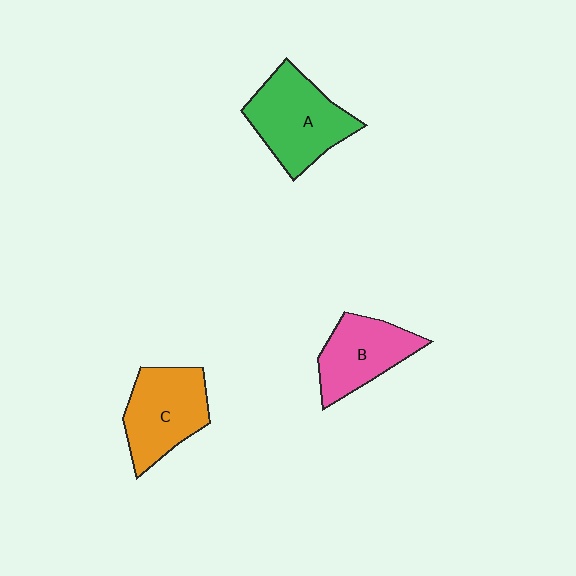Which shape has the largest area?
Shape A (green).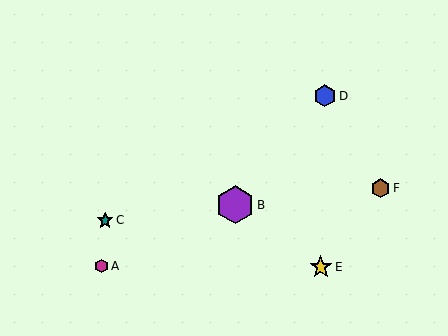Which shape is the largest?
The purple hexagon (labeled B) is the largest.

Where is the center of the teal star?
The center of the teal star is at (105, 220).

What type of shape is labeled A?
Shape A is a magenta hexagon.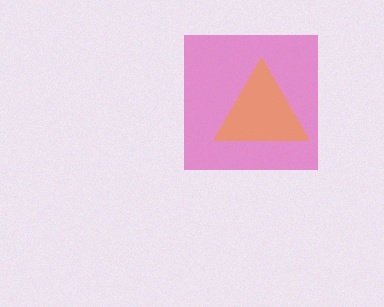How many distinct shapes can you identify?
There are 2 distinct shapes: a magenta square, an orange triangle.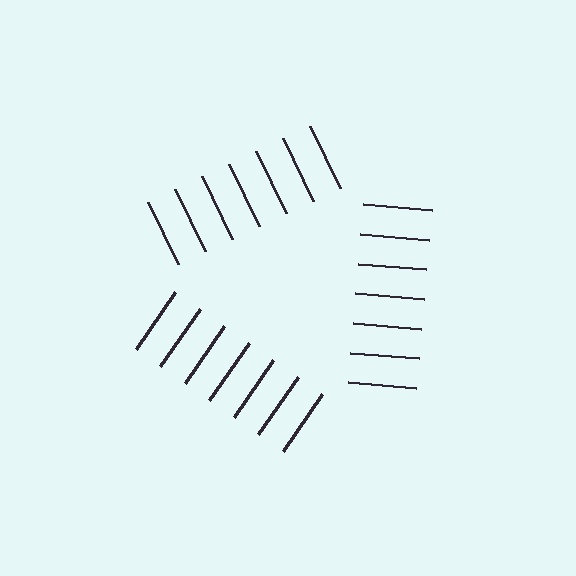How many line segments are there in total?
21 — 7 along each of the 3 edges.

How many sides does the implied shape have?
3 sides — the line-ends trace a triangle.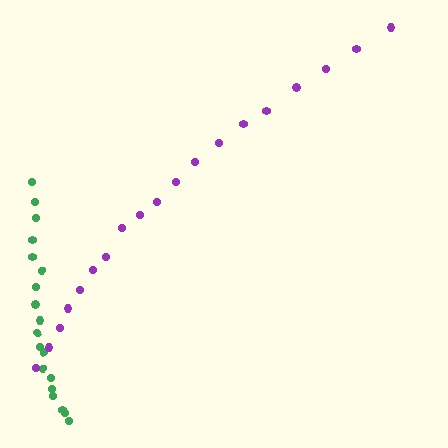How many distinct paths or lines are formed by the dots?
There are 2 distinct paths.